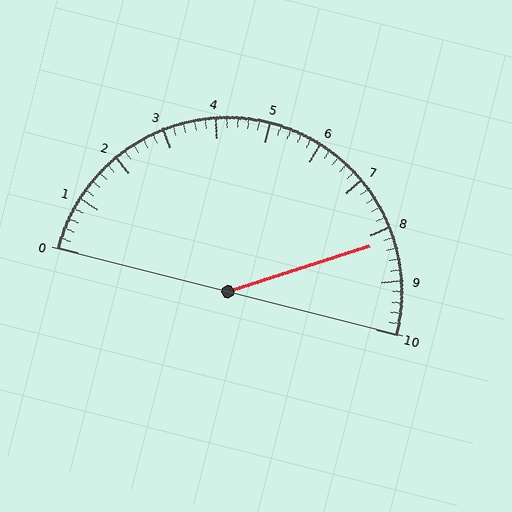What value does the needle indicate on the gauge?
The needle indicates approximately 8.2.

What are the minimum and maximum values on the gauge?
The gauge ranges from 0 to 10.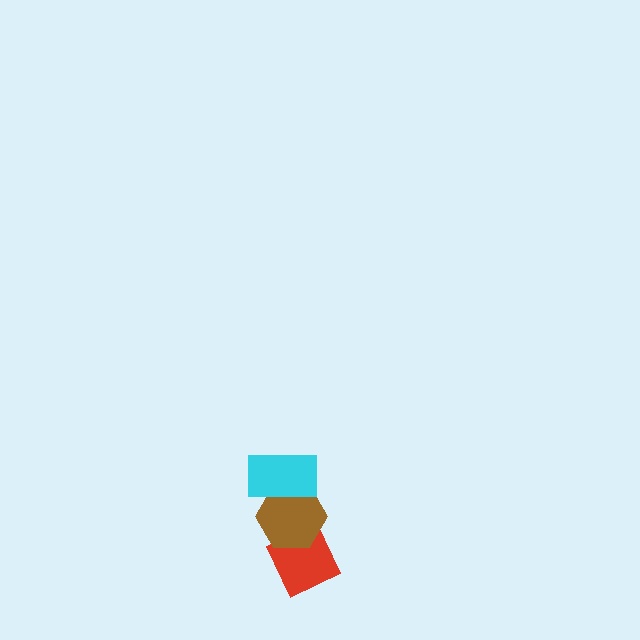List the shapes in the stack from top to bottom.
From top to bottom: the cyan rectangle, the brown hexagon, the red diamond.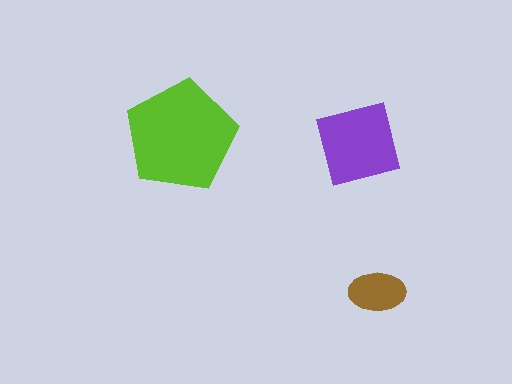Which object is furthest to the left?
The lime pentagon is leftmost.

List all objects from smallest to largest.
The brown ellipse, the purple square, the lime pentagon.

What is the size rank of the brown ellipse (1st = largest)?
3rd.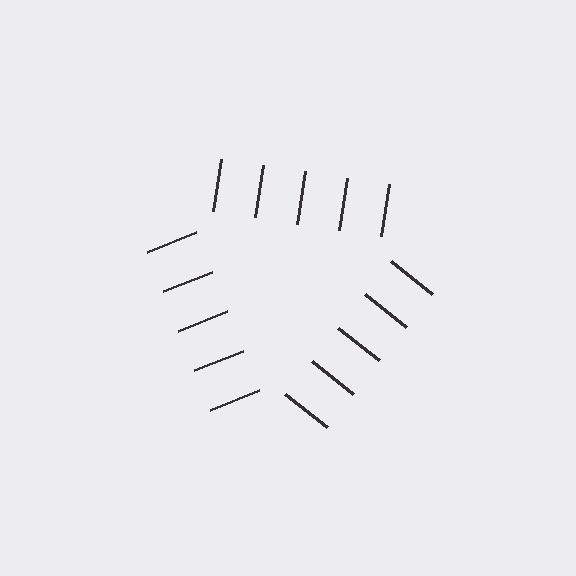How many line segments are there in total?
15 — 5 along each of the 3 edges.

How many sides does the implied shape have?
3 sides — the line-ends trace a triangle.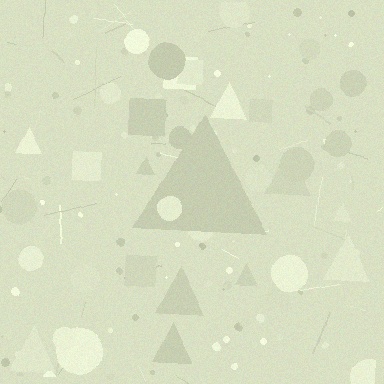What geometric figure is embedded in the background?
A triangle is embedded in the background.